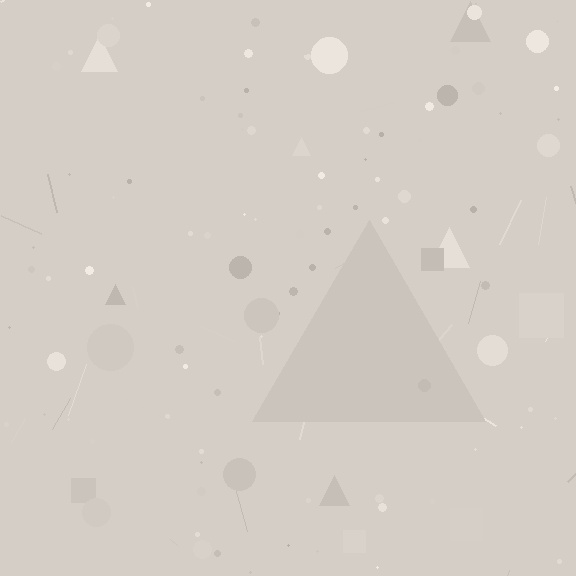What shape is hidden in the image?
A triangle is hidden in the image.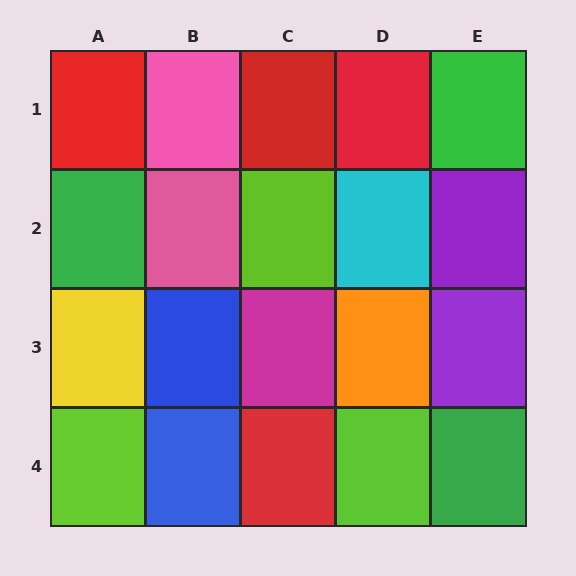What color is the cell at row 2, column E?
Purple.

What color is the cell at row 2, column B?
Pink.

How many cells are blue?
2 cells are blue.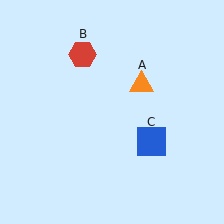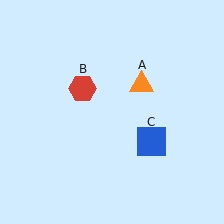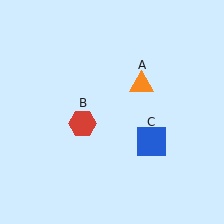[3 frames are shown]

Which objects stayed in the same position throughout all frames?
Orange triangle (object A) and blue square (object C) remained stationary.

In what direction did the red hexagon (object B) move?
The red hexagon (object B) moved down.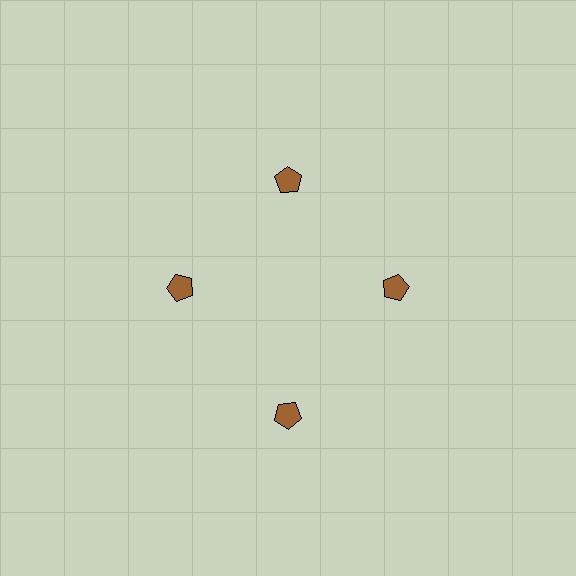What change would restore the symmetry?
The symmetry would be restored by moving it inward, back onto the ring so that all 4 pentagons sit at equal angles and equal distance from the center.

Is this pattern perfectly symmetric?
No. The 4 brown pentagons are arranged in a ring, but one element near the 6 o'clock position is pushed outward from the center, breaking the 4-fold rotational symmetry.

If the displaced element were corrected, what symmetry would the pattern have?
It would have 4-fold rotational symmetry — the pattern would map onto itself every 90 degrees.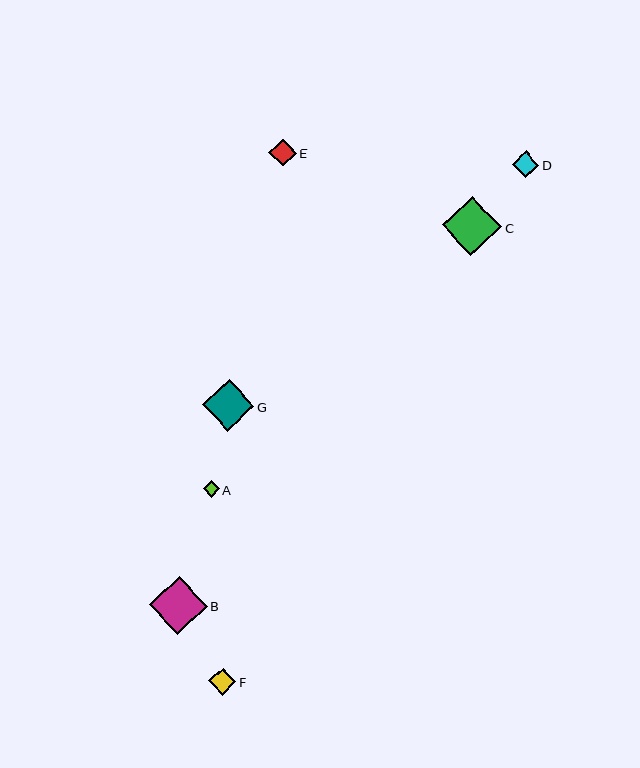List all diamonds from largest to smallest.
From largest to smallest: C, B, G, E, F, D, A.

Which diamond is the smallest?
Diamond A is the smallest with a size of approximately 16 pixels.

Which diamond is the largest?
Diamond C is the largest with a size of approximately 60 pixels.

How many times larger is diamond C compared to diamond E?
Diamond C is approximately 2.2 times the size of diamond E.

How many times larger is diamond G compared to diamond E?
Diamond G is approximately 1.9 times the size of diamond E.